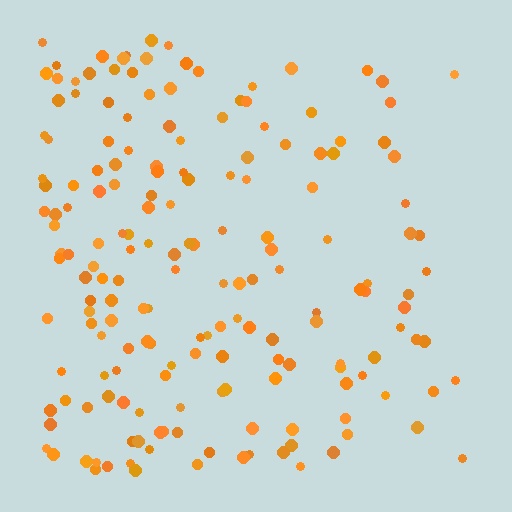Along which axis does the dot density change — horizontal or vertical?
Horizontal.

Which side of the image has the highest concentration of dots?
The left.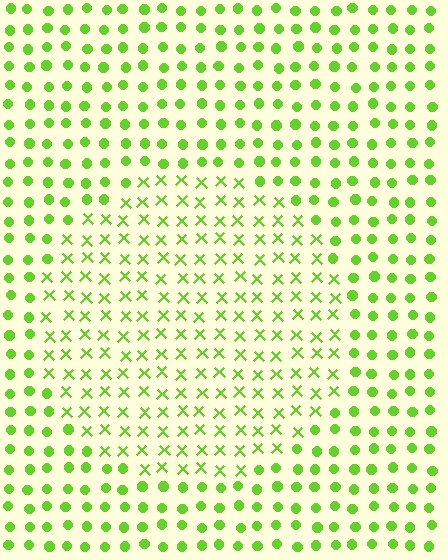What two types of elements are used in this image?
The image uses X marks inside the circle region and circles outside it.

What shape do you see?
I see a circle.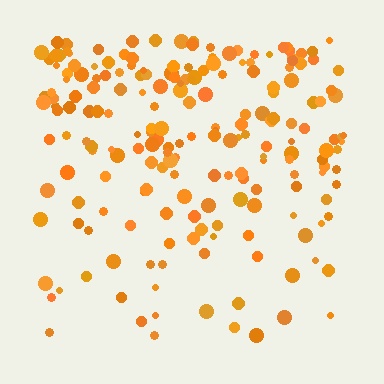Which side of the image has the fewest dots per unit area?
The bottom.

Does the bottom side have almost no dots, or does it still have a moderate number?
Still a moderate number, just noticeably fewer than the top.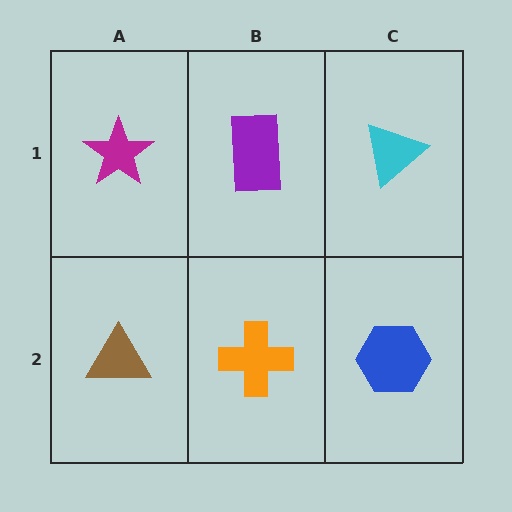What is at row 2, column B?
An orange cross.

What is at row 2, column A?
A brown triangle.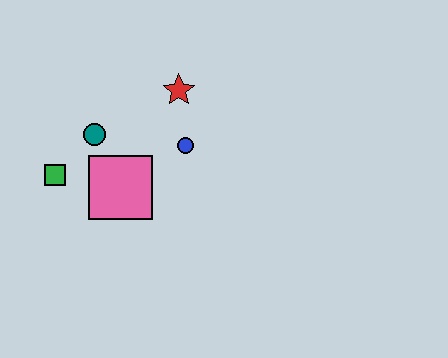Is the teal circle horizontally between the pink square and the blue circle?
No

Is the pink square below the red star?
Yes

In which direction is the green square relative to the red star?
The green square is to the left of the red star.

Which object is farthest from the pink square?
The red star is farthest from the pink square.